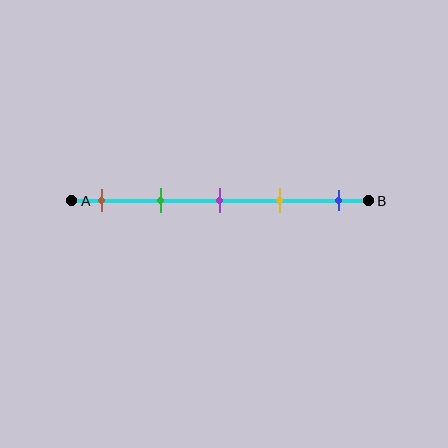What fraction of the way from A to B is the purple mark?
The purple mark is approximately 50% (0.5) of the way from A to B.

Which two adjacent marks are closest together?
The purple and yellow marks are the closest adjacent pair.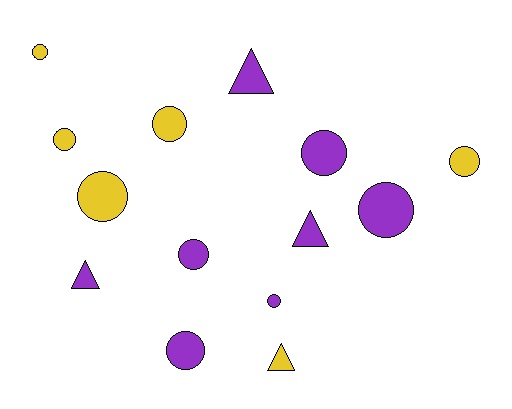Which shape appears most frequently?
Circle, with 10 objects.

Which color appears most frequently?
Purple, with 8 objects.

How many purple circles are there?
There are 5 purple circles.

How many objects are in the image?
There are 14 objects.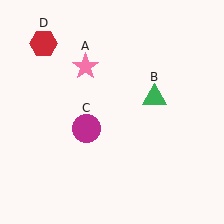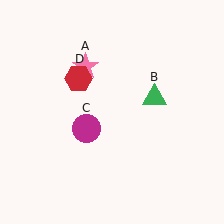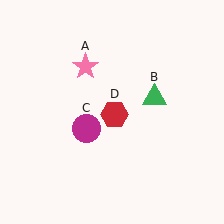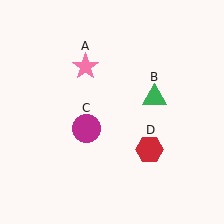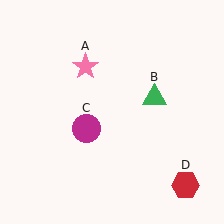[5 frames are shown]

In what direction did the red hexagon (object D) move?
The red hexagon (object D) moved down and to the right.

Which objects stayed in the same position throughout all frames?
Pink star (object A) and green triangle (object B) and magenta circle (object C) remained stationary.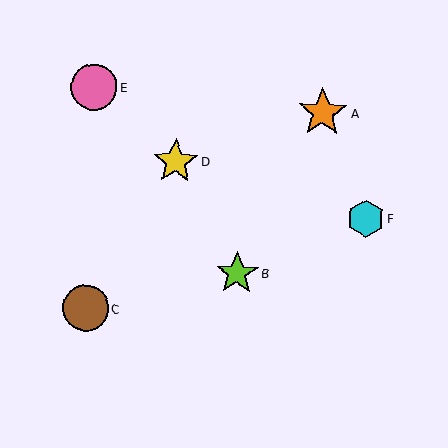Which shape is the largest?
The orange star (labeled A) is the largest.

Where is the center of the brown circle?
The center of the brown circle is at (86, 308).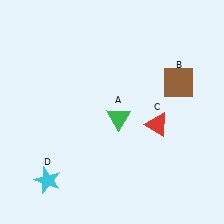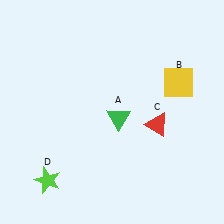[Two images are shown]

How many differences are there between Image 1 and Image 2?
There are 2 differences between the two images.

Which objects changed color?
B changed from brown to yellow. D changed from cyan to lime.